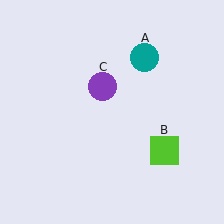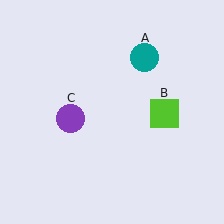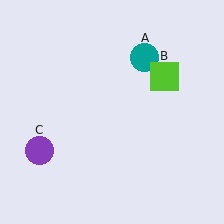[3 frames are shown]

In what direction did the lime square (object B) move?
The lime square (object B) moved up.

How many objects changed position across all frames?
2 objects changed position: lime square (object B), purple circle (object C).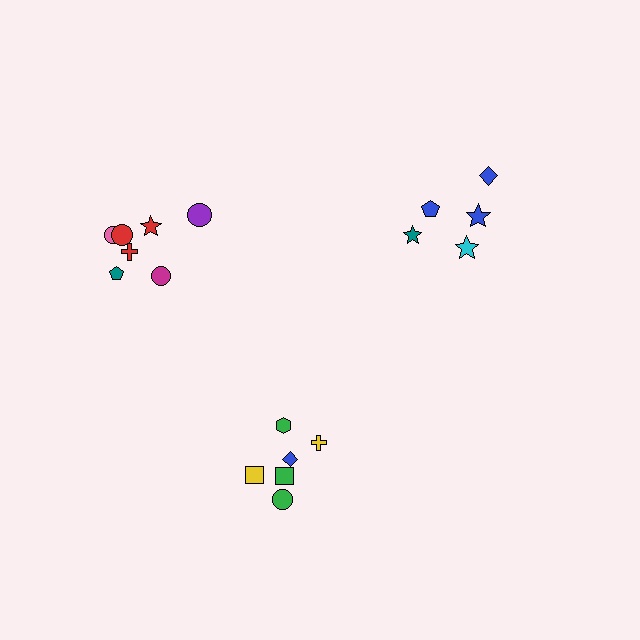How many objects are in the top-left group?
There are 7 objects.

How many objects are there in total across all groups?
There are 18 objects.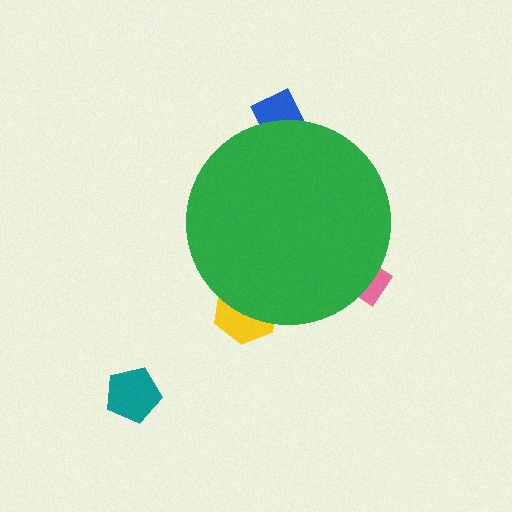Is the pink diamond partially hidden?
Yes, the pink diamond is partially hidden behind the green circle.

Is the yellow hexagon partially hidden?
Yes, the yellow hexagon is partially hidden behind the green circle.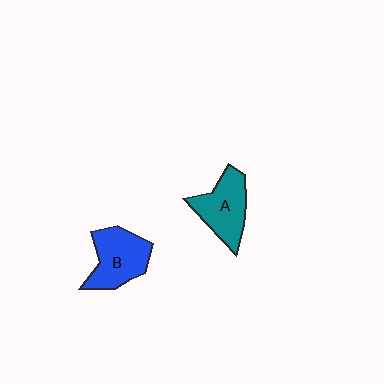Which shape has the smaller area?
Shape A (teal).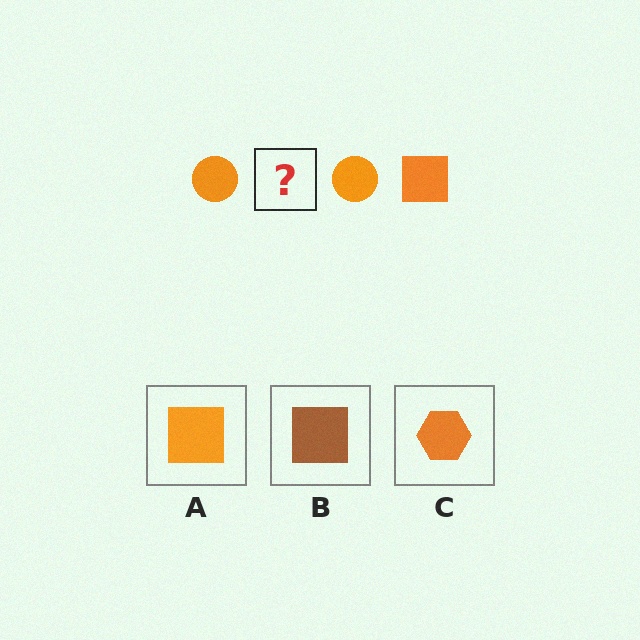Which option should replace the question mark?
Option A.